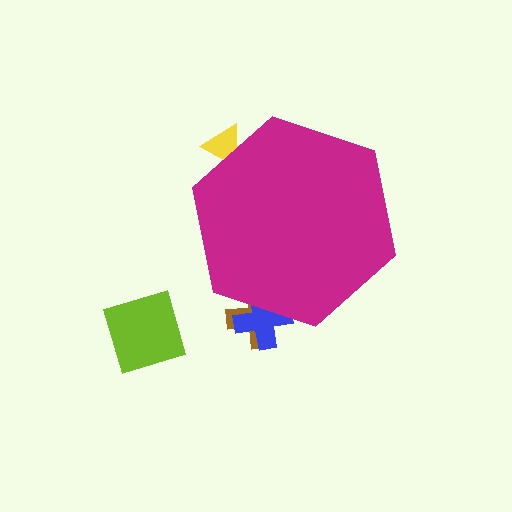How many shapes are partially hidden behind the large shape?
3 shapes are partially hidden.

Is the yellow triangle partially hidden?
Yes, the yellow triangle is partially hidden behind the magenta hexagon.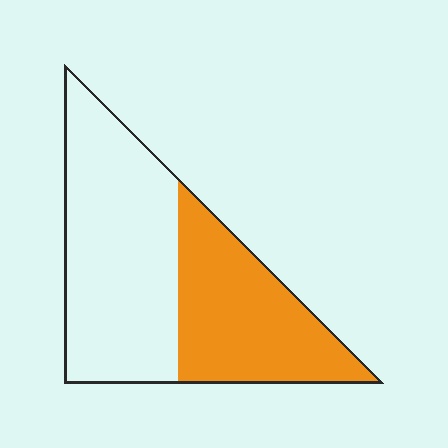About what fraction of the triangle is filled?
About two fifths (2/5).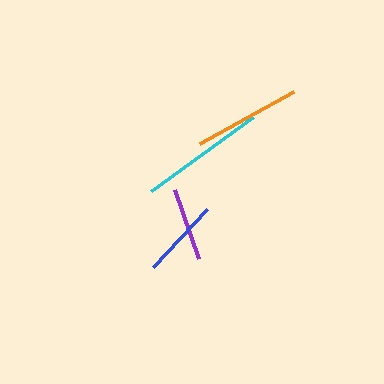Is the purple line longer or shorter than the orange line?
The orange line is longer than the purple line.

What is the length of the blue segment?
The blue segment is approximately 79 pixels long.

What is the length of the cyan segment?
The cyan segment is approximately 125 pixels long.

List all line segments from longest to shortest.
From longest to shortest: cyan, orange, blue, purple.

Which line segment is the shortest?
The purple line is the shortest at approximately 74 pixels.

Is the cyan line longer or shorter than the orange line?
The cyan line is longer than the orange line.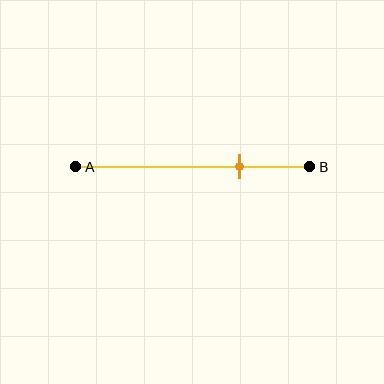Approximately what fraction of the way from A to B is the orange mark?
The orange mark is approximately 70% of the way from A to B.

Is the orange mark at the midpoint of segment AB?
No, the mark is at about 70% from A, not at the 50% midpoint.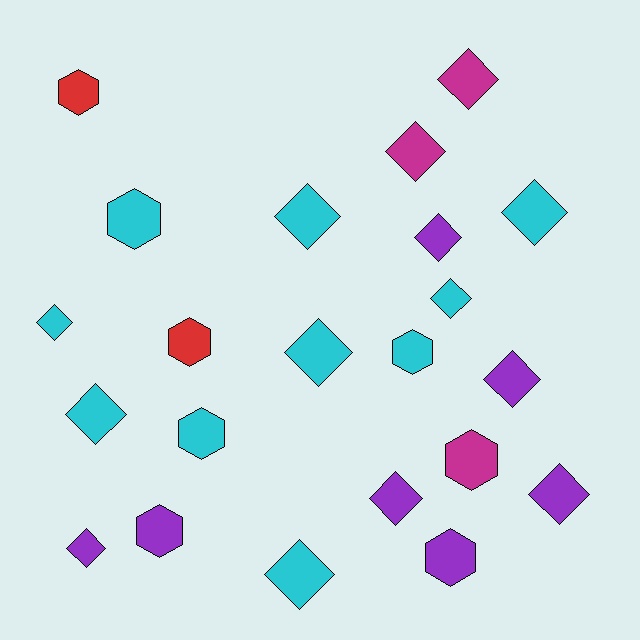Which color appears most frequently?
Cyan, with 10 objects.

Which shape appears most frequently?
Diamond, with 14 objects.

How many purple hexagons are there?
There are 2 purple hexagons.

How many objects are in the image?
There are 22 objects.